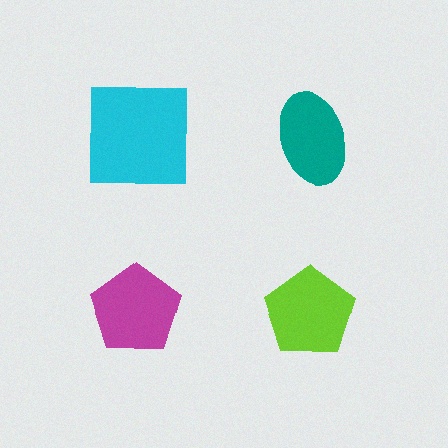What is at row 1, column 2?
A teal ellipse.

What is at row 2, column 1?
A magenta pentagon.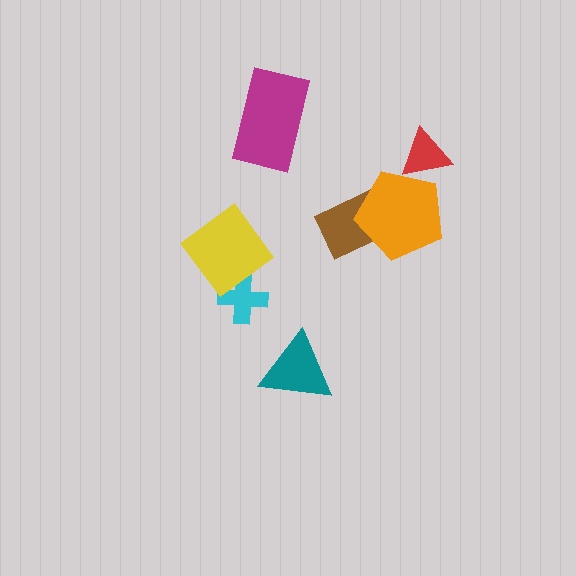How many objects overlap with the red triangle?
1 object overlaps with the red triangle.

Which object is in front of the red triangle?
The orange pentagon is in front of the red triangle.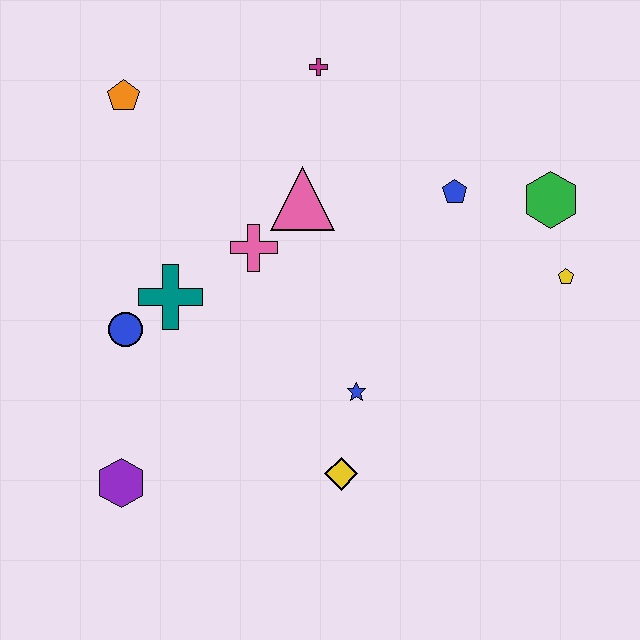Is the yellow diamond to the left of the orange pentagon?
No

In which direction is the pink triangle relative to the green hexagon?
The pink triangle is to the left of the green hexagon.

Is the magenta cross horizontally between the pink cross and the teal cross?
No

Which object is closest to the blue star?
The yellow diamond is closest to the blue star.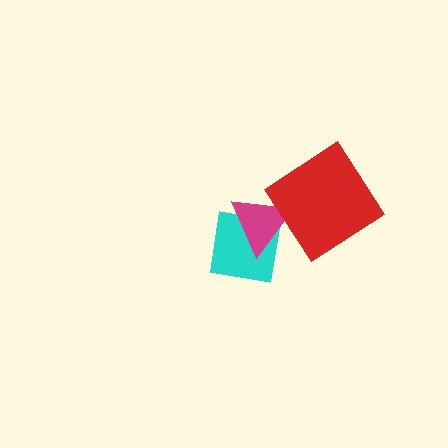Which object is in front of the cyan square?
The magenta triangle is in front of the cyan square.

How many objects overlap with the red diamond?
1 object overlaps with the red diamond.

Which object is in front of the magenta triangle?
The red diamond is in front of the magenta triangle.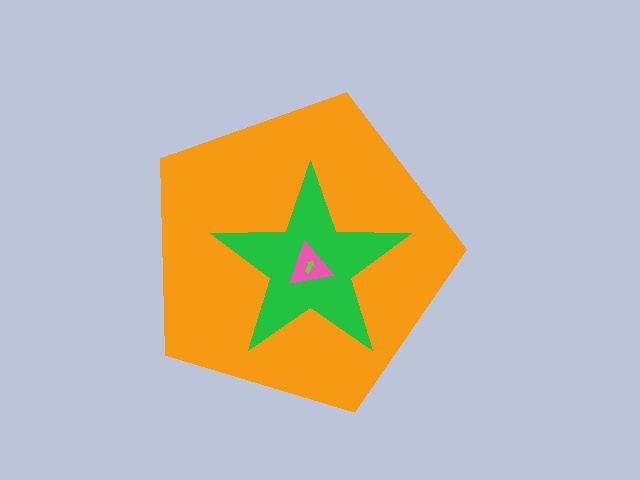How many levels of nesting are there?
4.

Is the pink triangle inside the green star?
Yes.